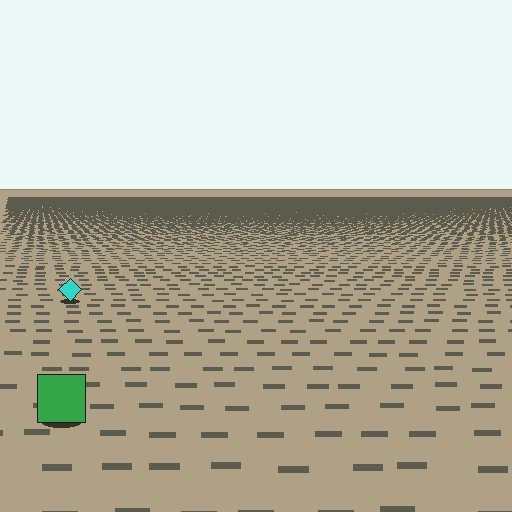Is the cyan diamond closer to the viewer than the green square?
No. The green square is closer — you can tell from the texture gradient: the ground texture is coarser near it.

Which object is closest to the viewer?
The green square is closest. The texture marks near it are larger and more spread out.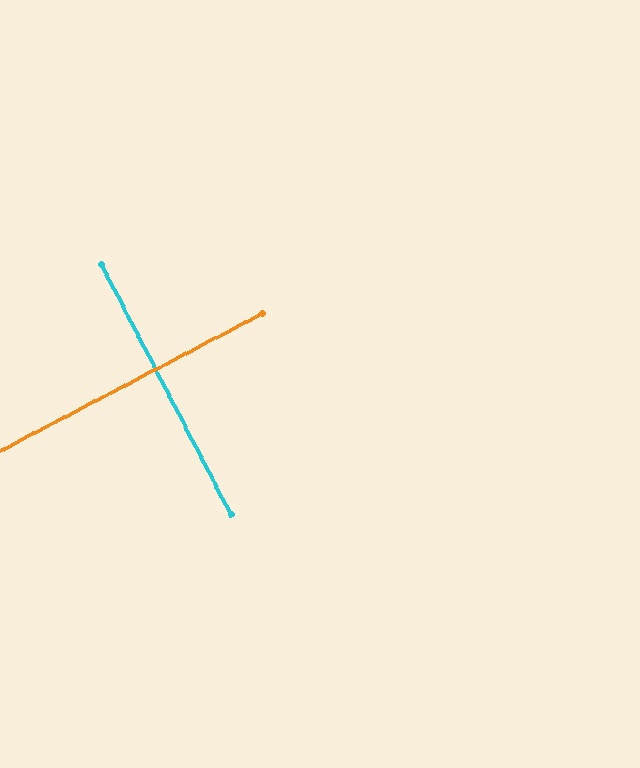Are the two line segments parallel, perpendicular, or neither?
Perpendicular — they meet at approximately 90°.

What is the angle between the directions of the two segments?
Approximately 90 degrees.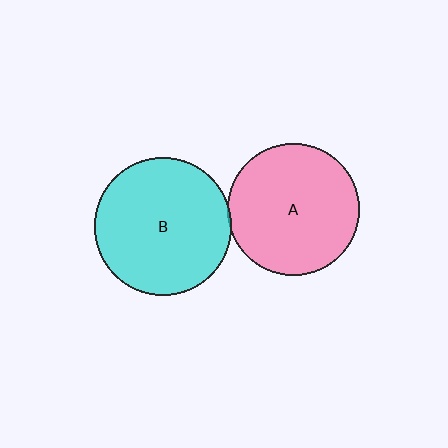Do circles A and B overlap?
Yes.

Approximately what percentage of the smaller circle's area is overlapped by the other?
Approximately 5%.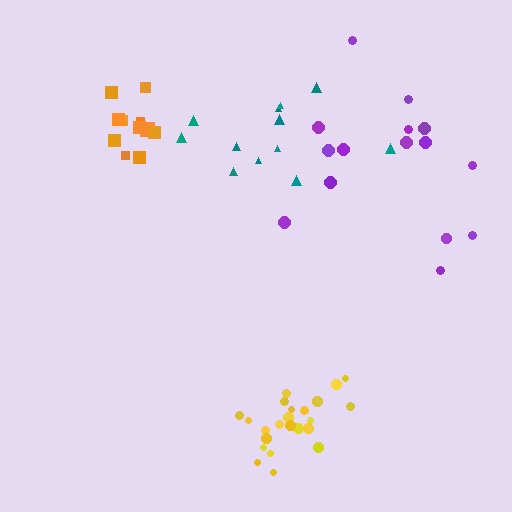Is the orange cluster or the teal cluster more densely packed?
Orange.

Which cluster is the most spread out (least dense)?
Teal.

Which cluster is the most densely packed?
Orange.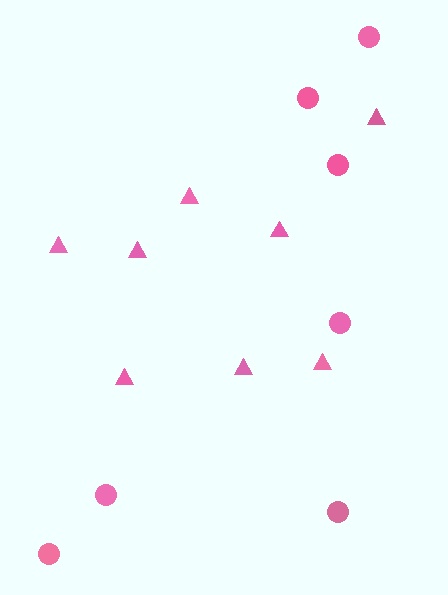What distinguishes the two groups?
There are 2 groups: one group of circles (7) and one group of triangles (8).